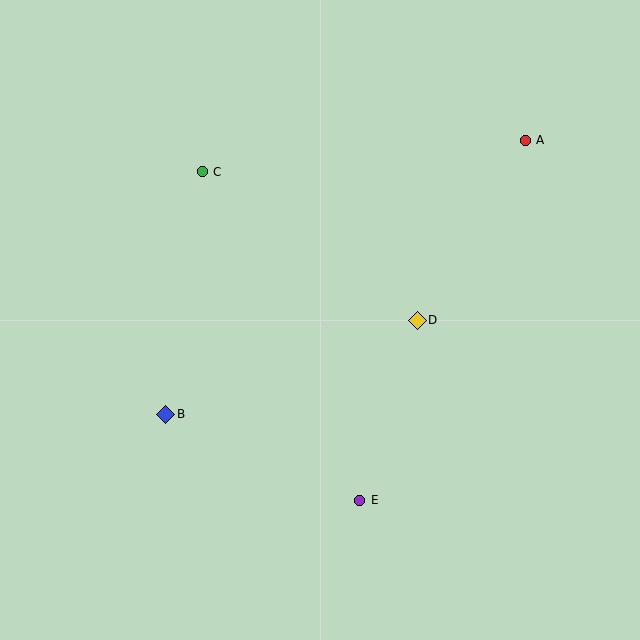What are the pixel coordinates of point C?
Point C is at (202, 172).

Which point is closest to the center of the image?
Point D at (417, 320) is closest to the center.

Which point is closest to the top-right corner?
Point A is closest to the top-right corner.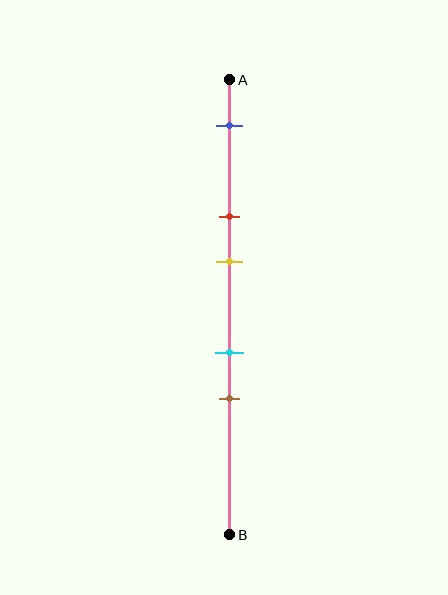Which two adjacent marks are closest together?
The cyan and brown marks are the closest adjacent pair.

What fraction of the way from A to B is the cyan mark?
The cyan mark is approximately 60% (0.6) of the way from A to B.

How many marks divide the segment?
There are 5 marks dividing the segment.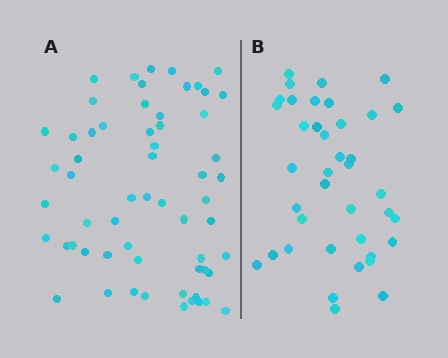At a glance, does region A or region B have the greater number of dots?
Region A (the left region) has more dots.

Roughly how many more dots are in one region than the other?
Region A has approximately 20 more dots than region B.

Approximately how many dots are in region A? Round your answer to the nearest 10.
About 60 dots.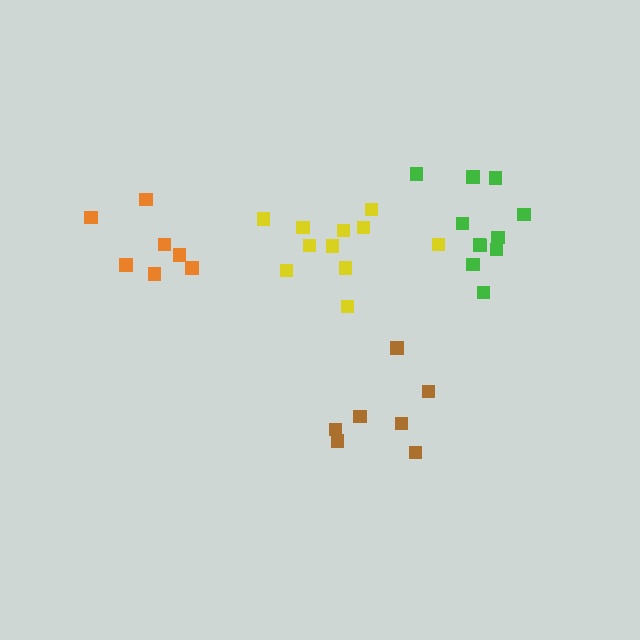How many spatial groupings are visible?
There are 4 spatial groupings.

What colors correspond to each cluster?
The clusters are colored: orange, brown, green, yellow.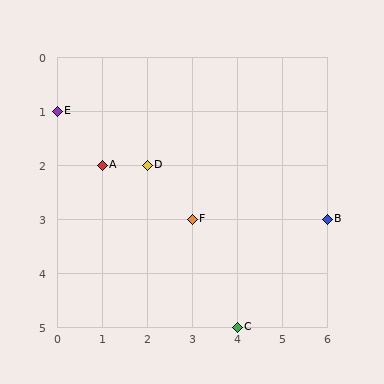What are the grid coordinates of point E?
Point E is at grid coordinates (0, 1).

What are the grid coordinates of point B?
Point B is at grid coordinates (6, 3).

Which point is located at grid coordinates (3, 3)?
Point F is at (3, 3).